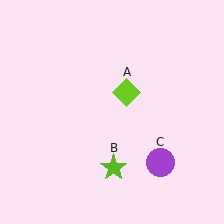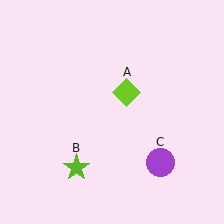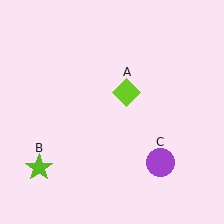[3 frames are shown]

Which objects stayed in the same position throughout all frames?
Lime diamond (object A) and purple circle (object C) remained stationary.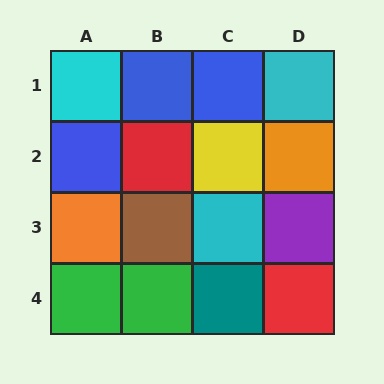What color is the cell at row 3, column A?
Orange.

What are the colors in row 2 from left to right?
Blue, red, yellow, orange.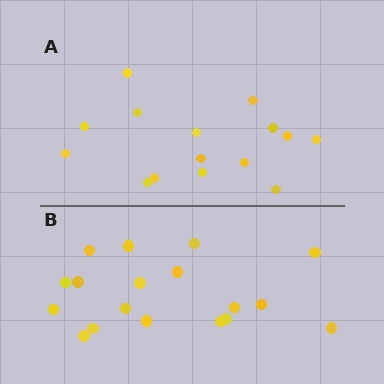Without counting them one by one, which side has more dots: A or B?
Region B (the bottom region) has more dots.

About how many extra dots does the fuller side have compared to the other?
Region B has just a few more — roughly 2 or 3 more dots than region A.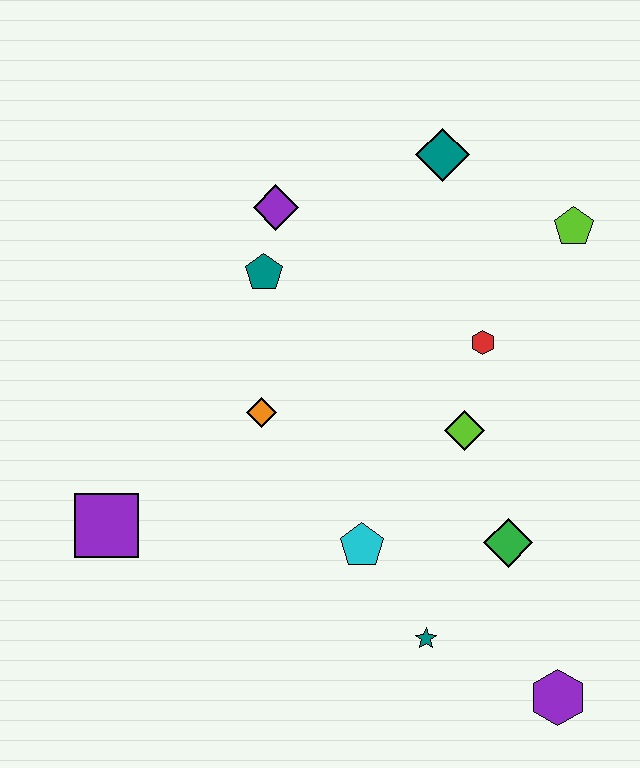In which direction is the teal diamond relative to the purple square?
The teal diamond is above the purple square.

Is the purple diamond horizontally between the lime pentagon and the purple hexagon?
No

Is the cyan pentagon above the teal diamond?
No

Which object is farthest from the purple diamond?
The purple hexagon is farthest from the purple diamond.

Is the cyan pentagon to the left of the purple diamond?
No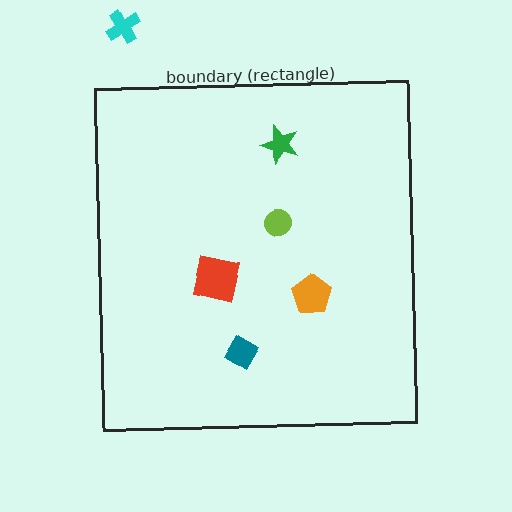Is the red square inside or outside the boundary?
Inside.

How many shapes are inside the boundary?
5 inside, 1 outside.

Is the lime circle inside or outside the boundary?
Inside.